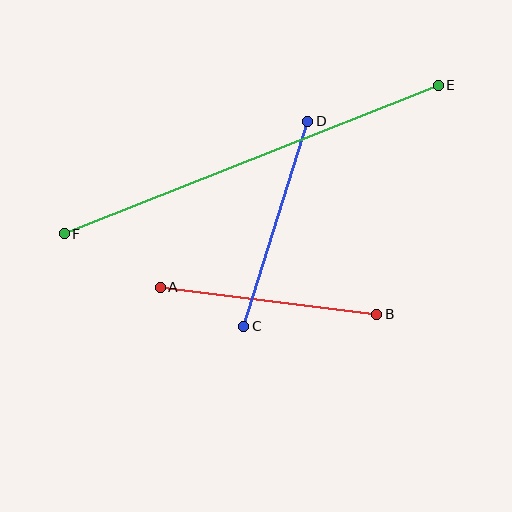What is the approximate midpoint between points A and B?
The midpoint is at approximately (268, 301) pixels.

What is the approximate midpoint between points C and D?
The midpoint is at approximately (276, 224) pixels.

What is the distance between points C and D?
The distance is approximately 215 pixels.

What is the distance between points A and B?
The distance is approximately 218 pixels.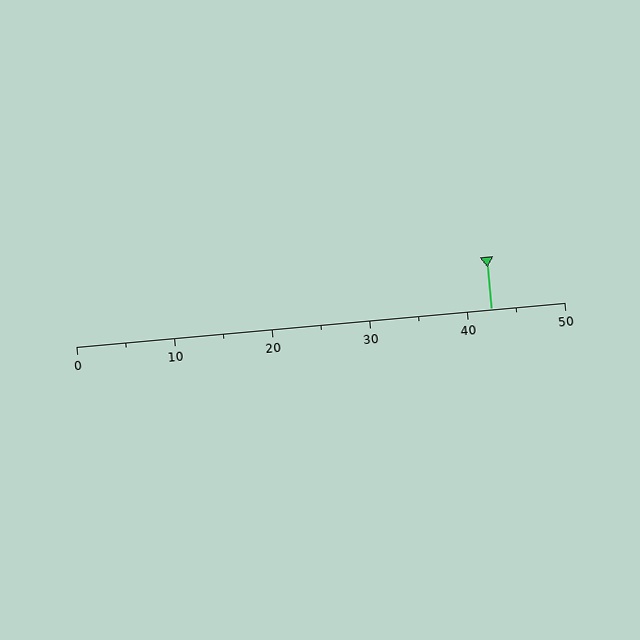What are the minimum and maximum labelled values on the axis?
The axis runs from 0 to 50.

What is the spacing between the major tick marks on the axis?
The major ticks are spaced 10 apart.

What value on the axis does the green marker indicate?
The marker indicates approximately 42.5.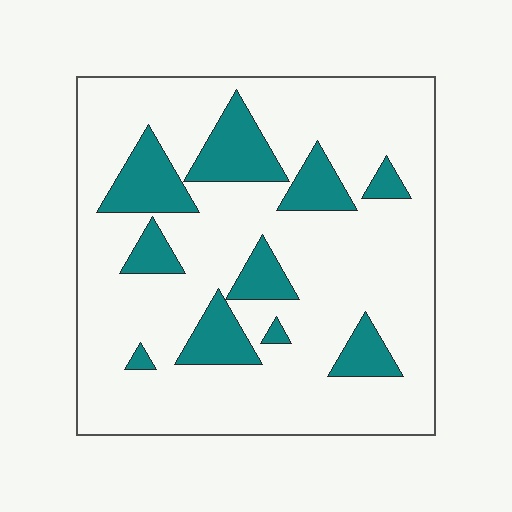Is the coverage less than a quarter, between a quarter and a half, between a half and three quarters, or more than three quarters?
Less than a quarter.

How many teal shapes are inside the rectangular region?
10.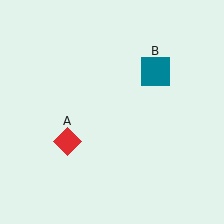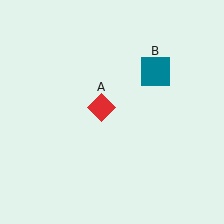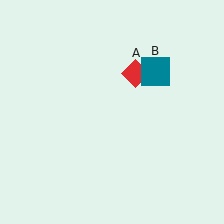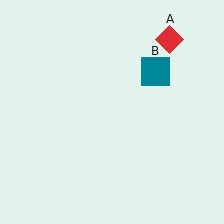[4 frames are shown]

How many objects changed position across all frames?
1 object changed position: red diamond (object A).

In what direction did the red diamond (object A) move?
The red diamond (object A) moved up and to the right.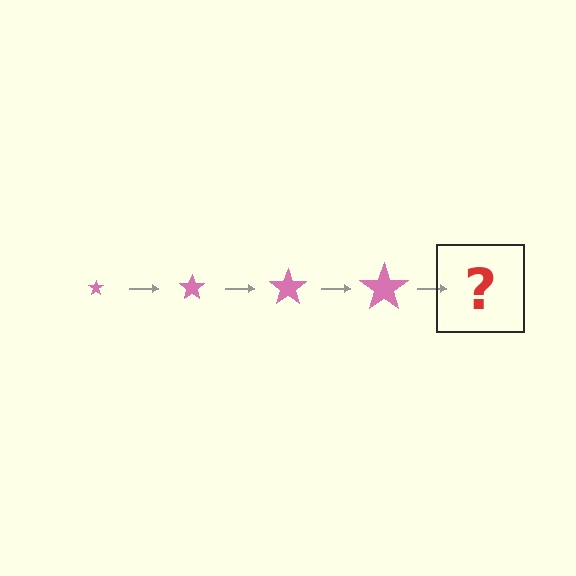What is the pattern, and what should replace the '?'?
The pattern is that the star gets progressively larger each step. The '?' should be a pink star, larger than the previous one.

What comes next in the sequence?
The next element should be a pink star, larger than the previous one.